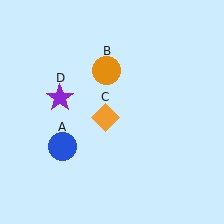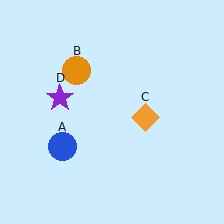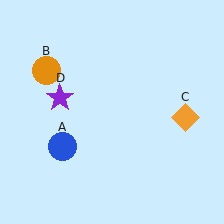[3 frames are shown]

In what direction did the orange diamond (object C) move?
The orange diamond (object C) moved right.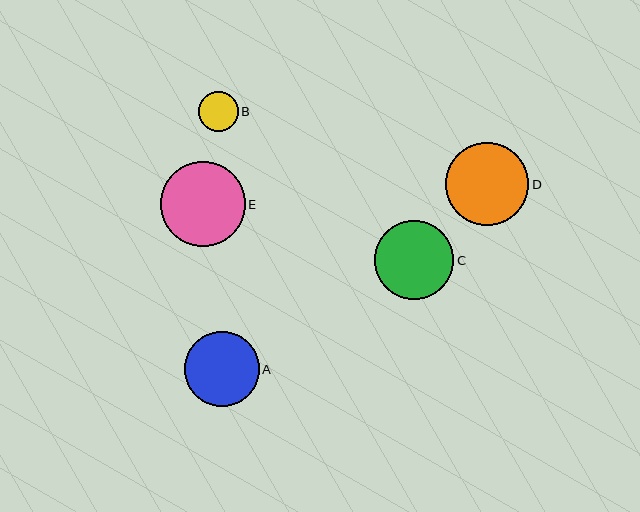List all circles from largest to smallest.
From largest to smallest: E, D, C, A, B.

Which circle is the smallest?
Circle B is the smallest with a size of approximately 40 pixels.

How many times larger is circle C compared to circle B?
Circle C is approximately 2.0 times the size of circle B.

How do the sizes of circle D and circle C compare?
Circle D and circle C are approximately the same size.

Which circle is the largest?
Circle E is the largest with a size of approximately 85 pixels.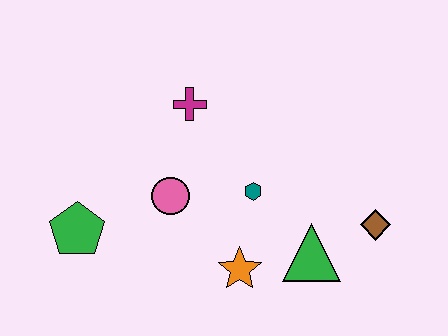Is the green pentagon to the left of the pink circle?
Yes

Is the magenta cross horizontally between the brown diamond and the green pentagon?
Yes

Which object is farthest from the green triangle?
The green pentagon is farthest from the green triangle.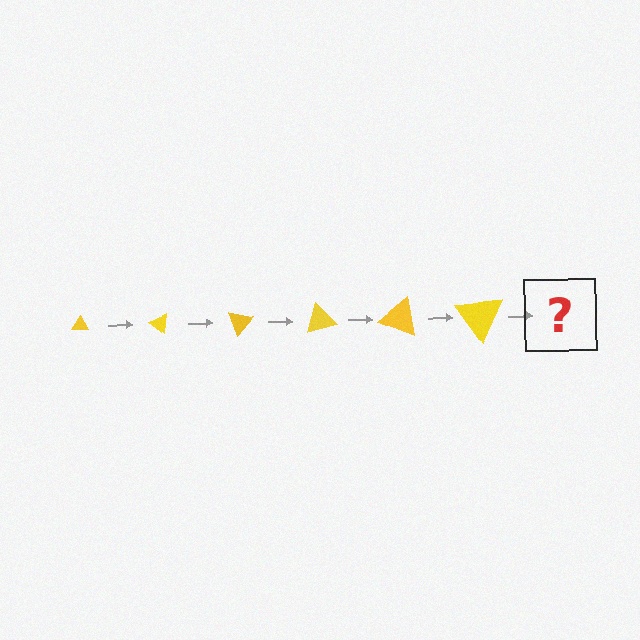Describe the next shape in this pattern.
It should be a triangle, larger than the previous one and rotated 210 degrees from the start.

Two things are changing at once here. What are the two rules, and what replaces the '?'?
The two rules are that the triangle grows larger each step and it rotates 35 degrees each step. The '?' should be a triangle, larger than the previous one and rotated 210 degrees from the start.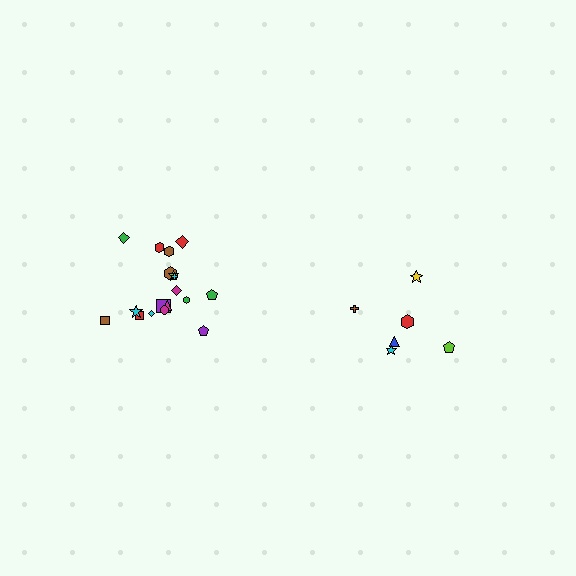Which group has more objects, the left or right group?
The left group.